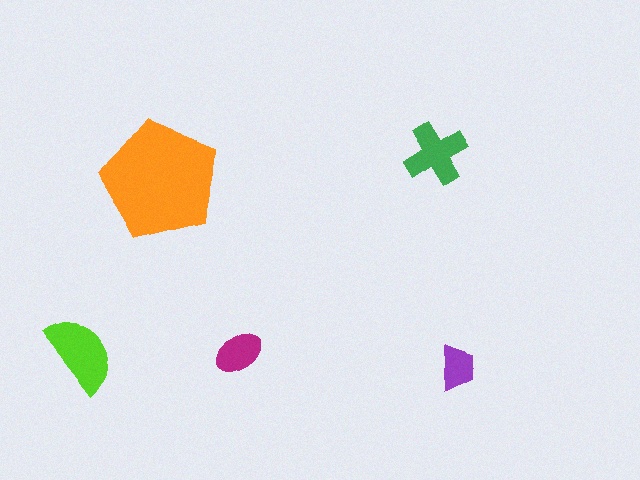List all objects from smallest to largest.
The purple trapezoid, the magenta ellipse, the green cross, the lime semicircle, the orange pentagon.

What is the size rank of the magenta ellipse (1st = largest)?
4th.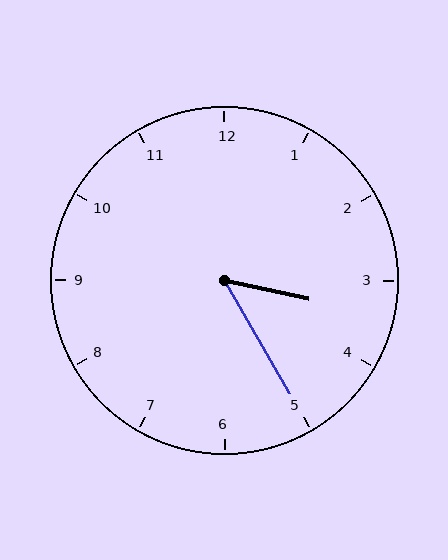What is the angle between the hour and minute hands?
Approximately 48 degrees.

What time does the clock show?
3:25.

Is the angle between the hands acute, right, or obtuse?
It is acute.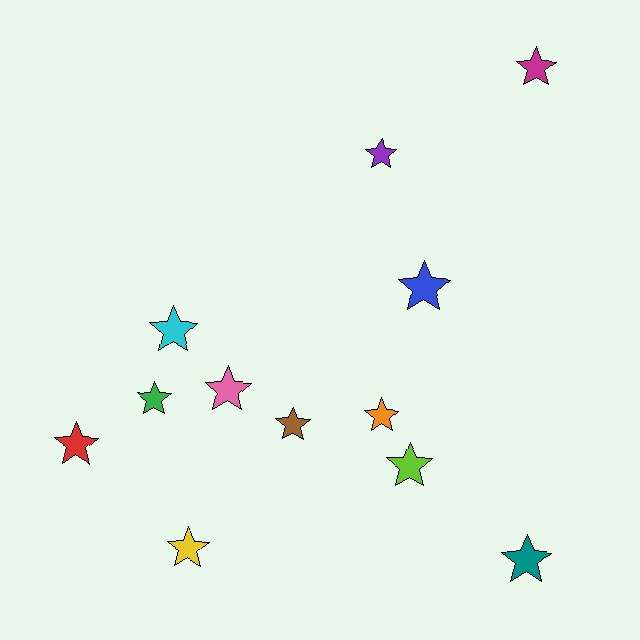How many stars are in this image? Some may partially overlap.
There are 12 stars.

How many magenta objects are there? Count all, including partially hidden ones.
There is 1 magenta object.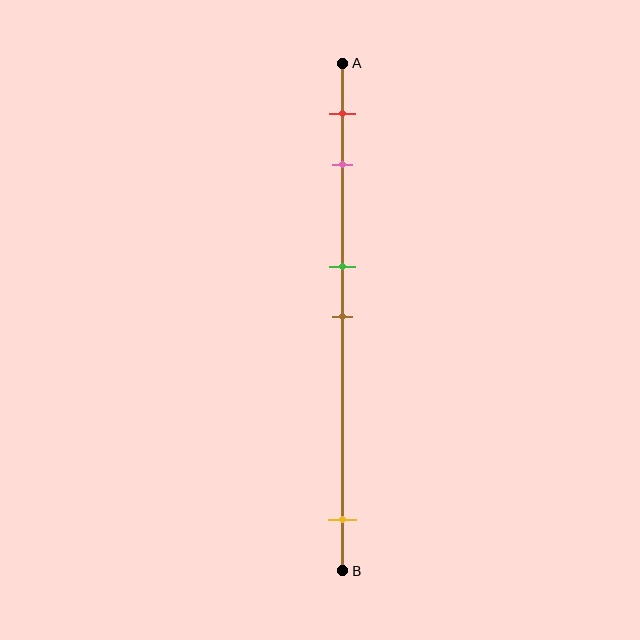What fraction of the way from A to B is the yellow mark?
The yellow mark is approximately 90% (0.9) of the way from A to B.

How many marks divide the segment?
There are 5 marks dividing the segment.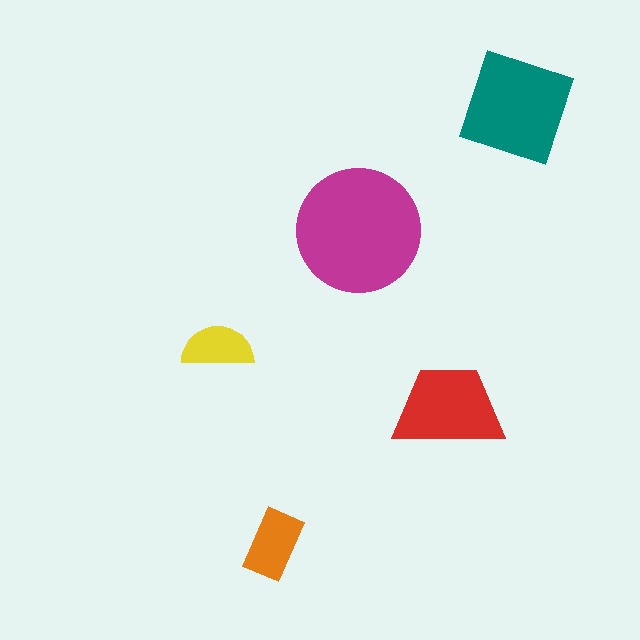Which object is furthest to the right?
The teal diamond is rightmost.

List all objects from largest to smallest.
The magenta circle, the teal diamond, the red trapezoid, the orange rectangle, the yellow semicircle.